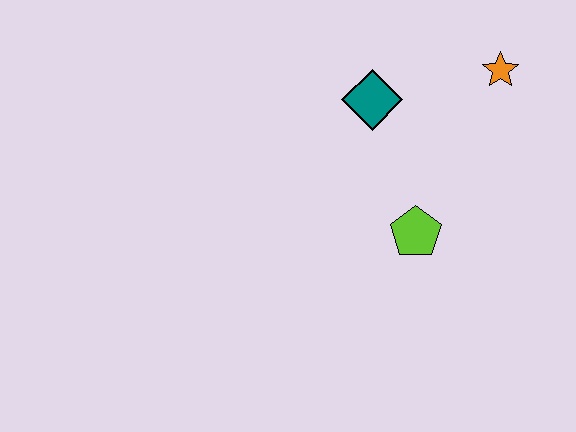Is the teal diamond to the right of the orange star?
No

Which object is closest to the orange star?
The teal diamond is closest to the orange star.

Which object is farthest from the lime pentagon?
The orange star is farthest from the lime pentagon.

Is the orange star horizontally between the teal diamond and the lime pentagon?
No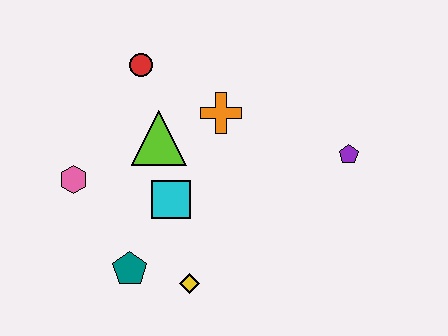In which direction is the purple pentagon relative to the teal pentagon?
The purple pentagon is to the right of the teal pentagon.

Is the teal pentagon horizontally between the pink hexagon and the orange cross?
Yes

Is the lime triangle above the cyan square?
Yes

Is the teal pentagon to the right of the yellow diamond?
No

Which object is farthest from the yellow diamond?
The red circle is farthest from the yellow diamond.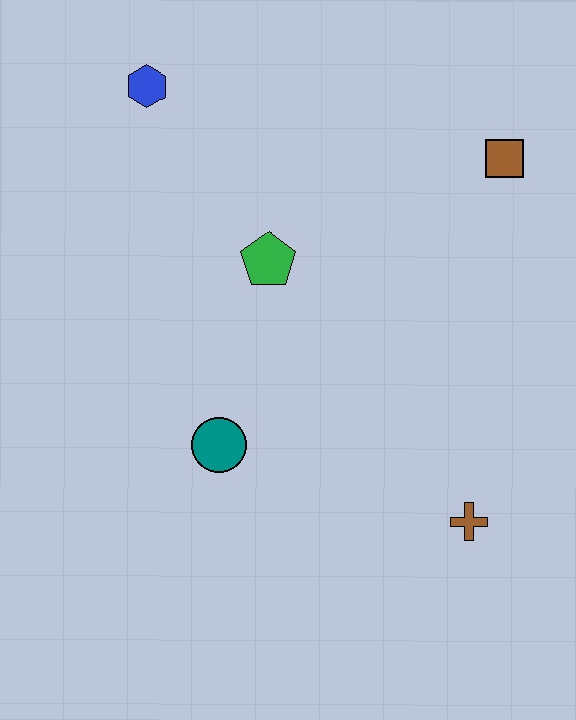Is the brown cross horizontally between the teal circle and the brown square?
Yes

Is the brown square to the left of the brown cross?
No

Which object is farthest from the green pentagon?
The brown cross is farthest from the green pentagon.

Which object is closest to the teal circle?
The green pentagon is closest to the teal circle.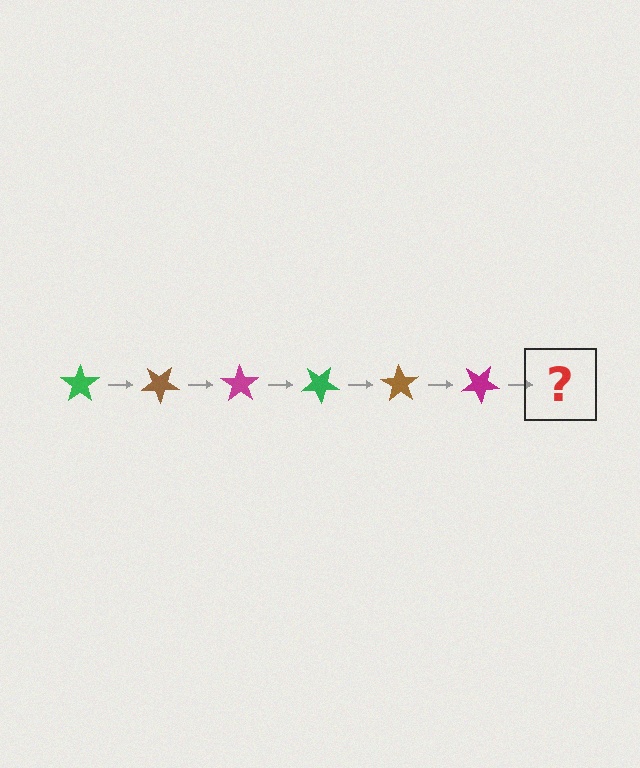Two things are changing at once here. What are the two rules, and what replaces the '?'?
The two rules are that it rotates 35 degrees each step and the color cycles through green, brown, and magenta. The '?' should be a green star, rotated 210 degrees from the start.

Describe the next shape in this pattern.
It should be a green star, rotated 210 degrees from the start.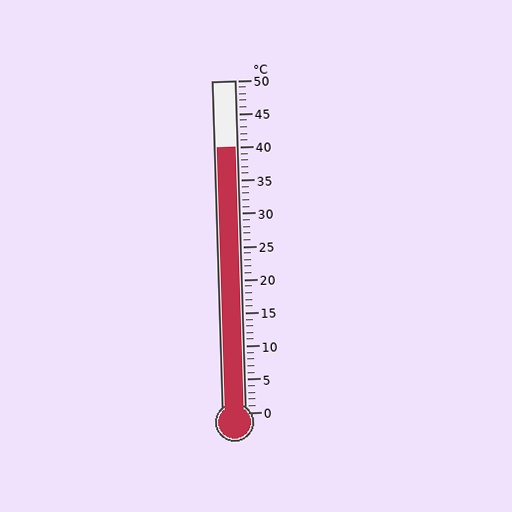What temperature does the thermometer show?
The thermometer shows approximately 40°C.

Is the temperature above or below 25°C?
The temperature is above 25°C.